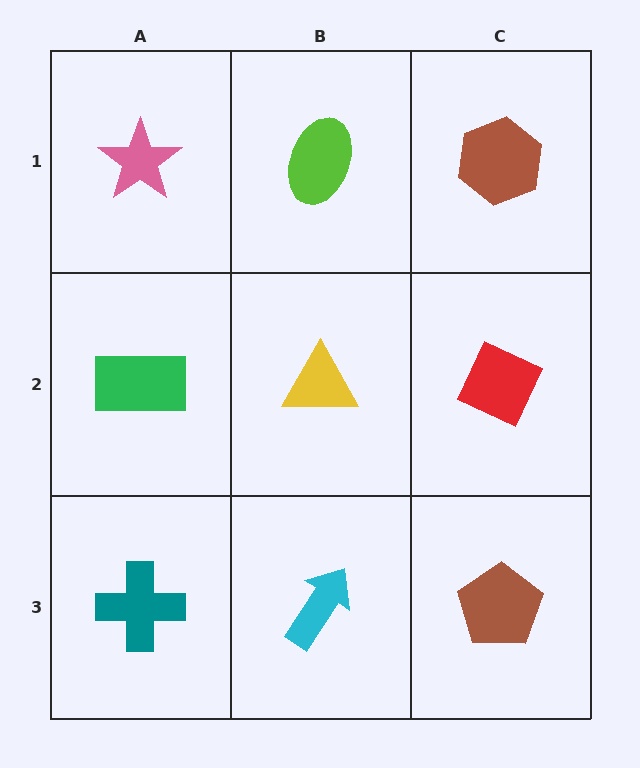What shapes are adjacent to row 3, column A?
A green rectangle (row 2, column A), a cyan arrow (row 3, column B).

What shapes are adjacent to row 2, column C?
A brown hexagon (row 1, column C), a brown pentagon (row 3, column C), a yellow triangle (row 2, column B).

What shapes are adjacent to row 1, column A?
A green rectangle (row 2, column A), a lime ellipse (row 1, column B).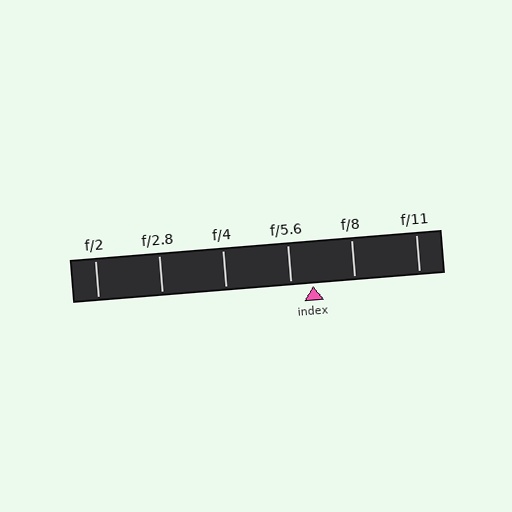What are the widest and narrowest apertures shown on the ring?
The widest aperture shown is f/2 and the narrowest is f/11.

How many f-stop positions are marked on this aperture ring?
There are 6 f-stop positions marked.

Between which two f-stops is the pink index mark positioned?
The index mark is between f/5.6 and f/8.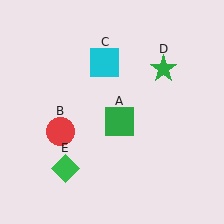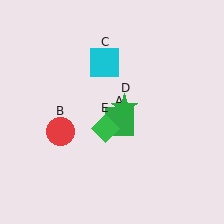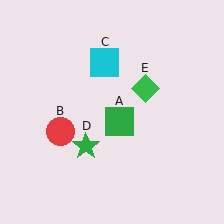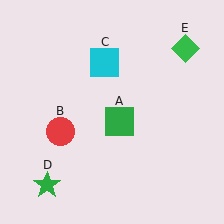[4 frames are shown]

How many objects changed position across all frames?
2 objects changed position: green star (object D), green diamond (object E).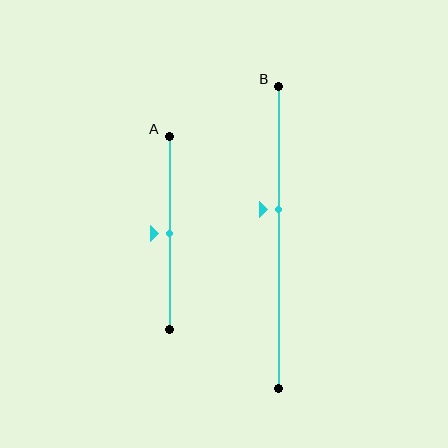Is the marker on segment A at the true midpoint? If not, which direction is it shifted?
Yes, the marker on segment A is at the true midpoint.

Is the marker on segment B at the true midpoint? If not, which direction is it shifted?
No, the marker on segment B is shifted upward by about 9% of the segment length.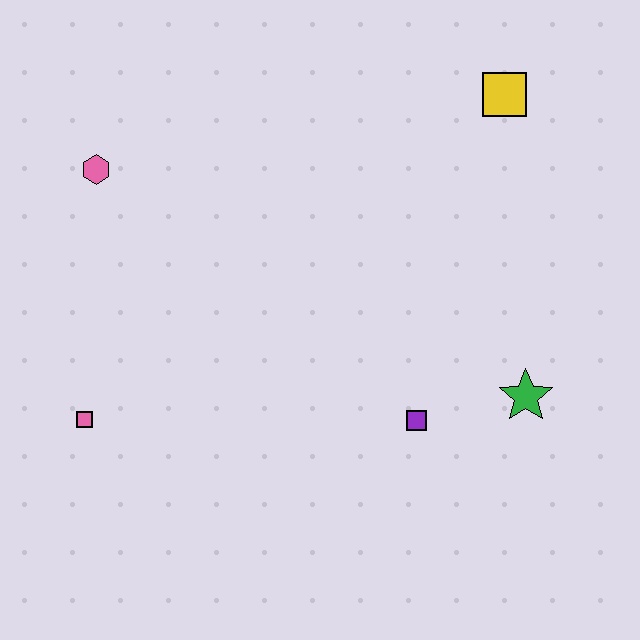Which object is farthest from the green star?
The pink hexagon is farthest from the green star.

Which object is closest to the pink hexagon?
The pink square is closest to the pink hexagon.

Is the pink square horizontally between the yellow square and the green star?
No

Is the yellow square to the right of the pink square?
Yes